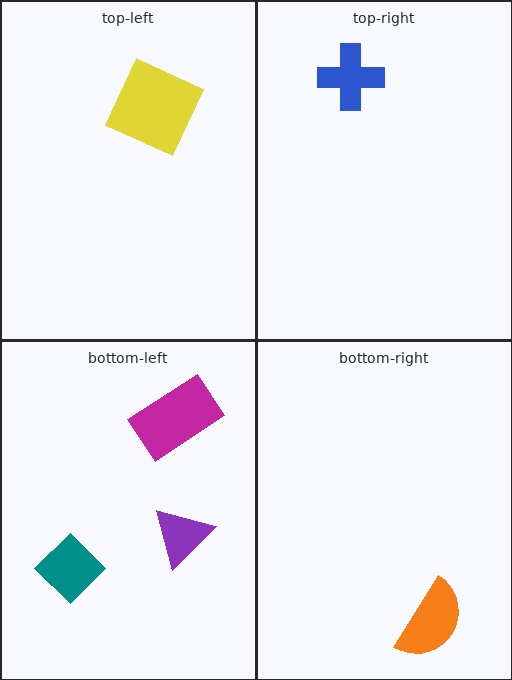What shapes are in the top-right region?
The blue cross.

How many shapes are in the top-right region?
1.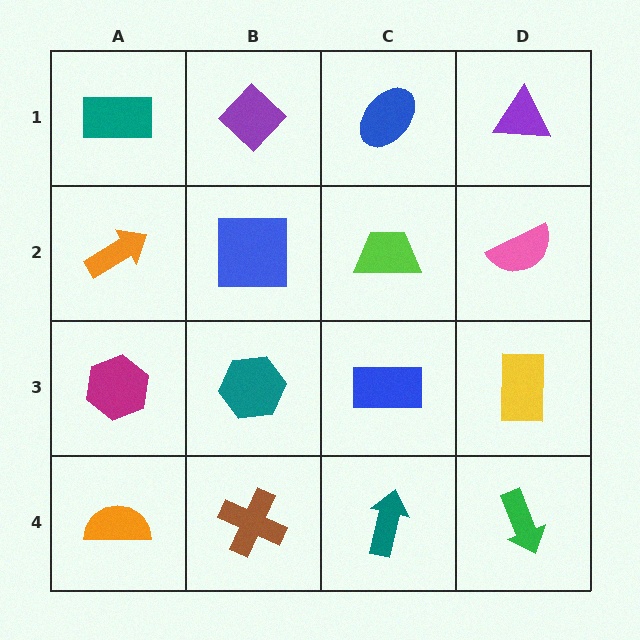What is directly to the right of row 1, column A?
A purple diamond.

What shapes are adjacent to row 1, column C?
A lime trapezoid (row 2, column C), a purple diamond (row 1, column B), a purple triangle (row 1, column D).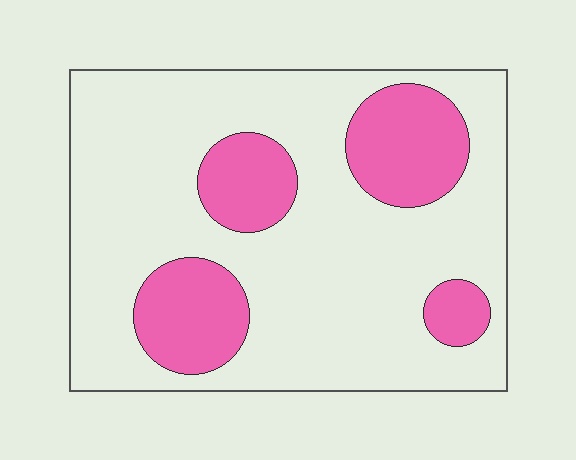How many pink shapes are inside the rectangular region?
4.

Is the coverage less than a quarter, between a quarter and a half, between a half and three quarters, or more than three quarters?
Less than a quarter.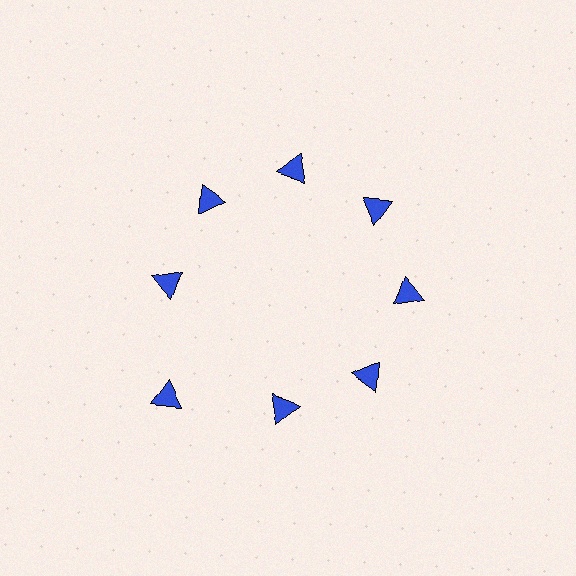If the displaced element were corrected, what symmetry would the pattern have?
It would have 8-fold rotational symmetry — the pattern would map onto itself every 45 degrees.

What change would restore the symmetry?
The symmetry would be restored by moving it inward, back onto the ring so that all 8 triangles sit at equal angles and equal distance from the center.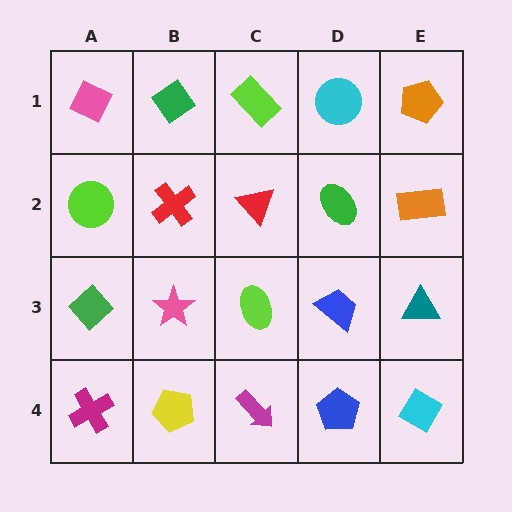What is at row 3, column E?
A teal triangle.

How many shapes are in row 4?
5 shapes.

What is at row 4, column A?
A magenta cross.